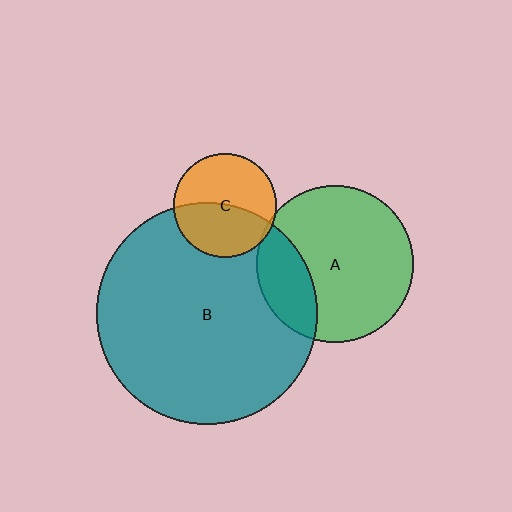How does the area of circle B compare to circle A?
Approximately 2.0 times.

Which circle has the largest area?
Circle B (teal).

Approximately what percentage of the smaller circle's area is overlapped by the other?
Approximately 45%.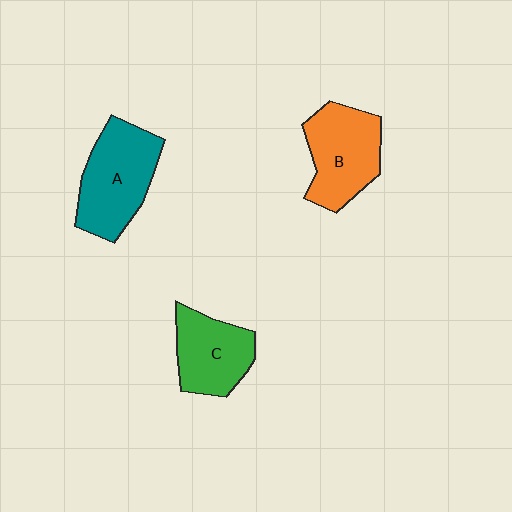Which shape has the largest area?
Shape A (teal).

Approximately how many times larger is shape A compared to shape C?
Approximately 1.3 times.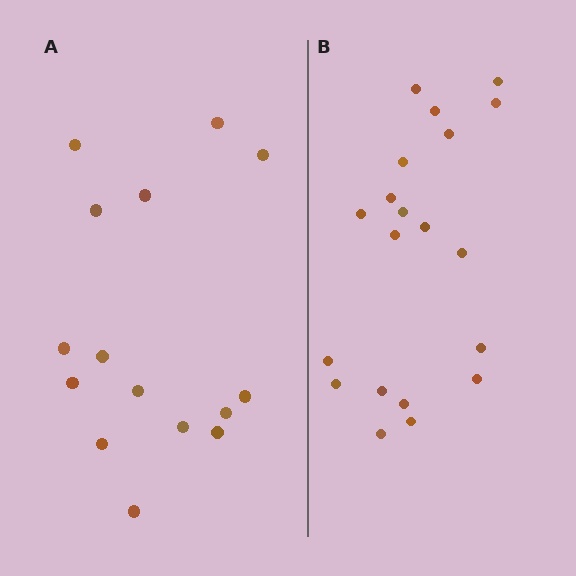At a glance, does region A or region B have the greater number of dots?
Region B (the right region) has more dots.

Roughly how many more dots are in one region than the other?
Region B has about 5 more dots than region A.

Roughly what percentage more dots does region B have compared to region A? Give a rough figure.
About 35% more.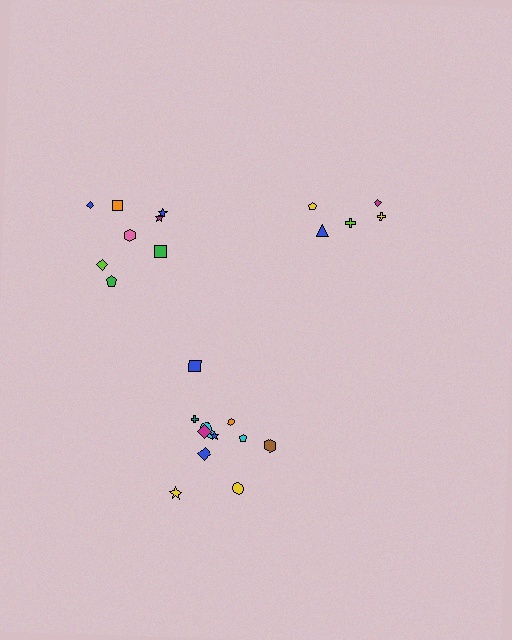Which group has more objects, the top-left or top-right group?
The top-left group.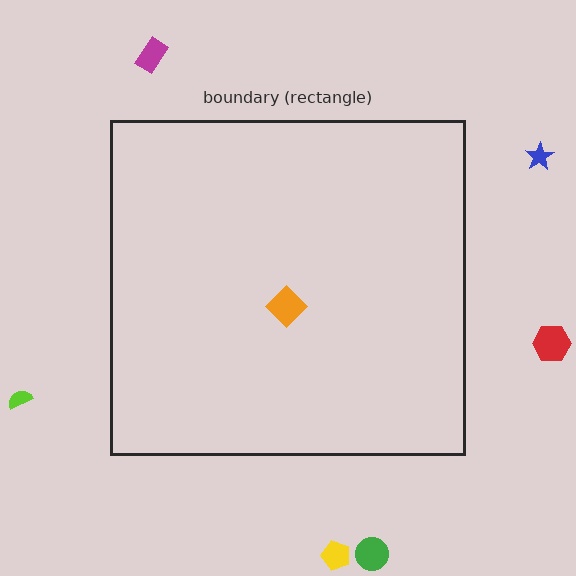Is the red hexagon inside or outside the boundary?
Outside.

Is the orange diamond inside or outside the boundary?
Inside.